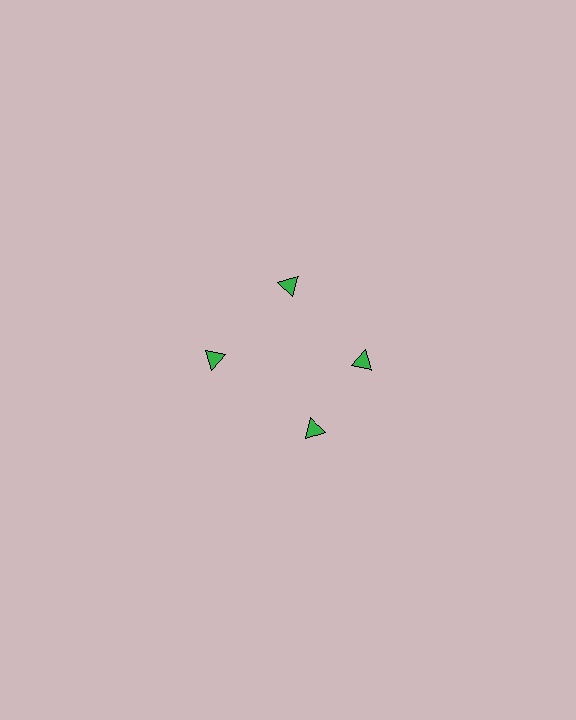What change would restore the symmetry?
The symmetry would be restored by rotating it back into even spacing with its neighbors so that all 4 triangles sit at equal angles and equal distance from the center.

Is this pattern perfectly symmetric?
No. The 4 green triangles are arranged in a ring, but one element near the 6 o'clock position is rotated out of alignment along the ring, breaking the 4-fold rotational symmetry.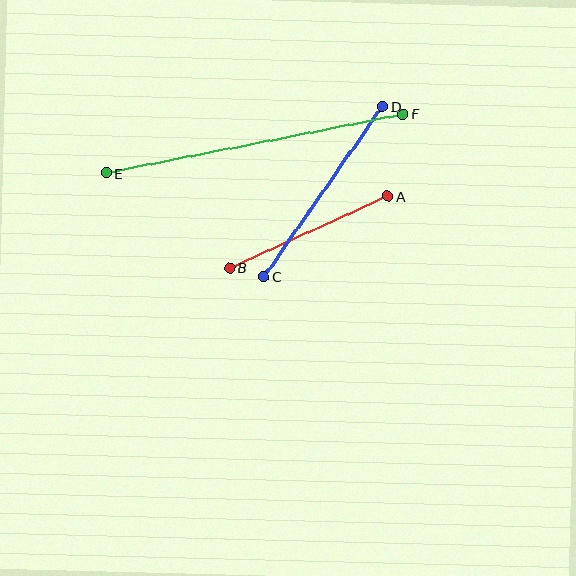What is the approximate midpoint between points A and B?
The midpoint is at approximately (309, 232) pixels.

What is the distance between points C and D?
The distance is approximately 207 pixels.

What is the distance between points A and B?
The distance is approximately 174 pixels.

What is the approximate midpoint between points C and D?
The midpoint is at approximately (323, 192) pixels.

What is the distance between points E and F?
The distance is approximately 303 pixels.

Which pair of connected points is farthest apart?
Points E and F are farthest apart.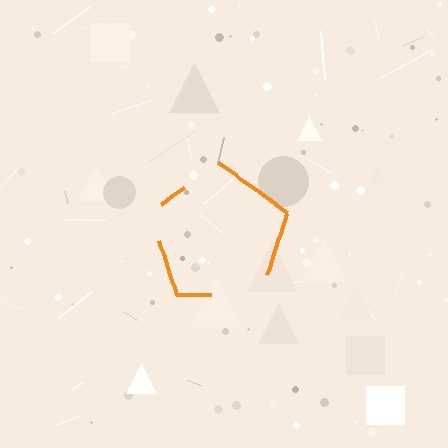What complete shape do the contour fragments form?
The contour fragments form a pentagon.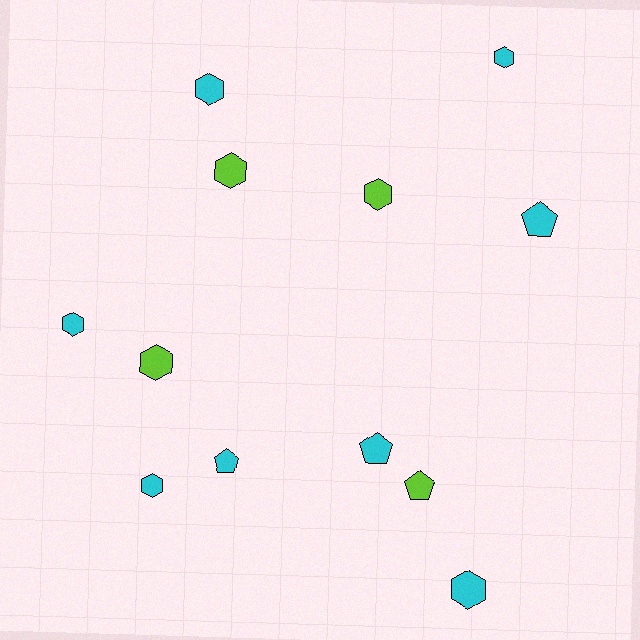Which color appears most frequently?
Cyan, with 8 objects.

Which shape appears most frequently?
Hexagon, with 8 objects.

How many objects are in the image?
There are 12 objects.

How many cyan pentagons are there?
There are 3 cyan pentagons.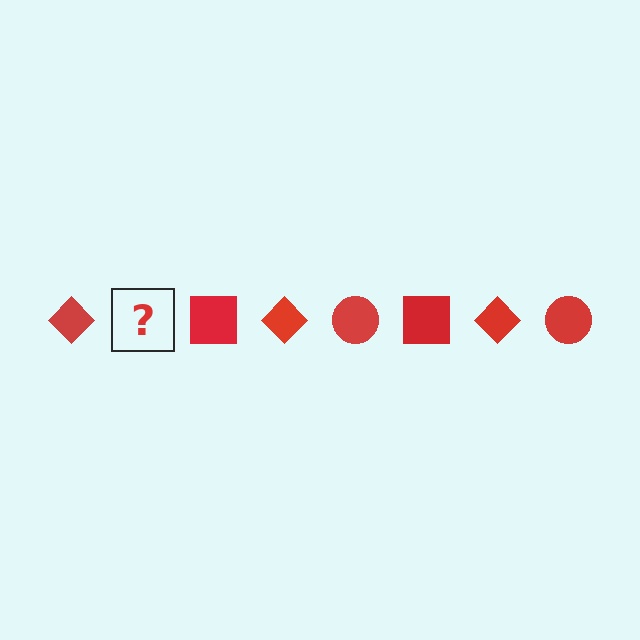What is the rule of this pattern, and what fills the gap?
The rule is that the pattern cycles through diamond, circle, square shapes in red. The gap should be filled with a red circle.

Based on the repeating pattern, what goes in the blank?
The blank should be a red circle.